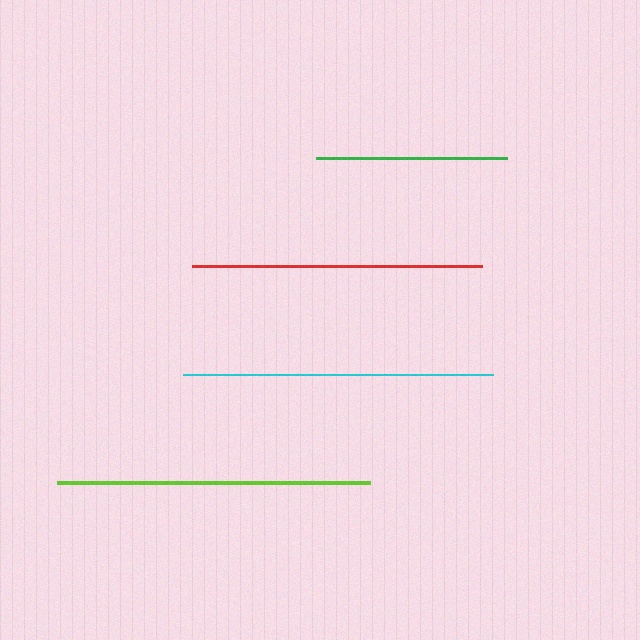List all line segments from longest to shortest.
From longest to shortest: lime, cyan, red, green.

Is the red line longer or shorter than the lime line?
The lime line is longer than the red line.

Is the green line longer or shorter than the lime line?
The lime line is longer than the green line.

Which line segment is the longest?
The lime line is the longest at approximately 314 pixels.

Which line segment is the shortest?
The green line is the shortest at approximately 192 pixels.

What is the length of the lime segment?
The lime segment is approximately 314 pixels long.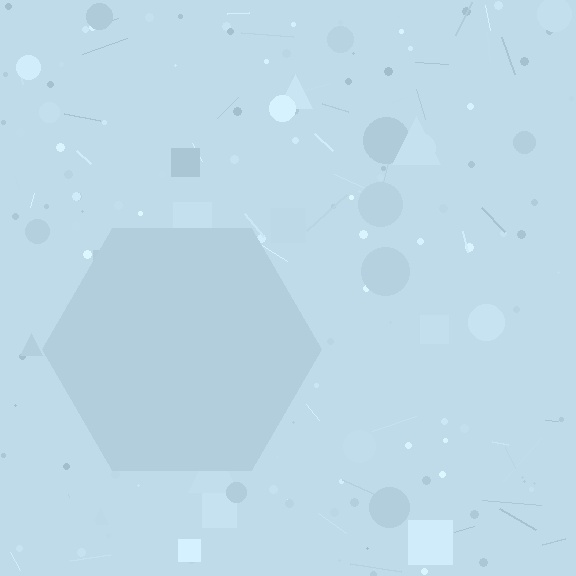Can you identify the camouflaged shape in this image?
The camouflaged shape is a hexagon.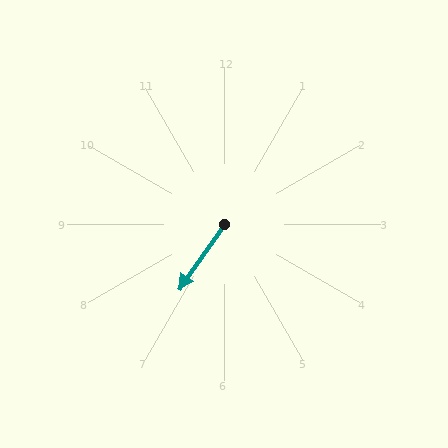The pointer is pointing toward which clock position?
Roughly 7 o'clock.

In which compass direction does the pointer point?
Southwest.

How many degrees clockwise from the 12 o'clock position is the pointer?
Approximately 215 degrees.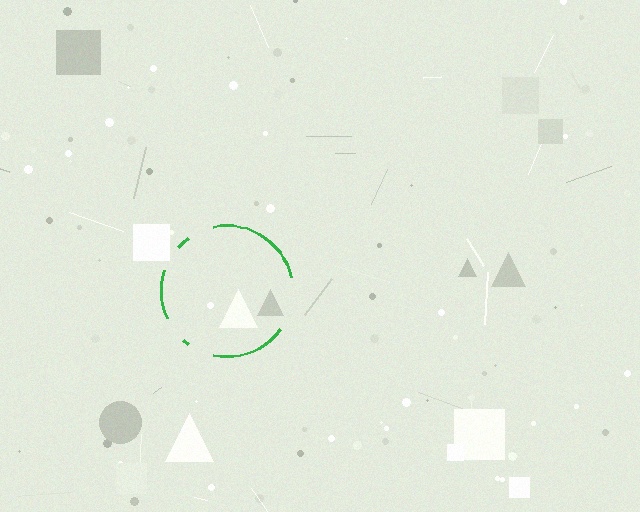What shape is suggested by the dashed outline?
The dashed outline suggests a circle.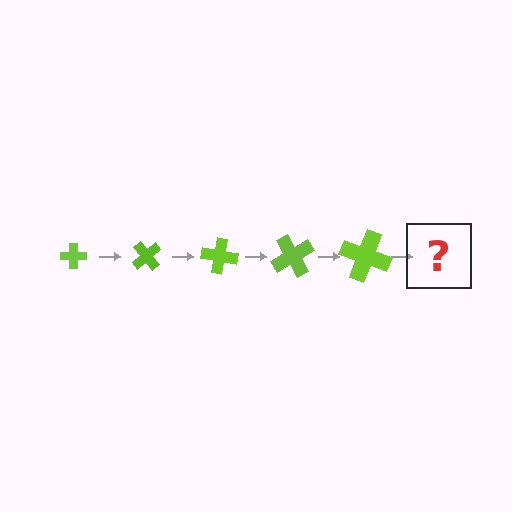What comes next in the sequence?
The next element should be a cross, larger than the previous one and rotated 250 degrees from the start.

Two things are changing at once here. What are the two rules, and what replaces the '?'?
The two rules are that the cross grows larger each step and it rotates 50 degrees each step. The '?' should be a cross, larger than the previous one and rotated 250 degrees from the start.